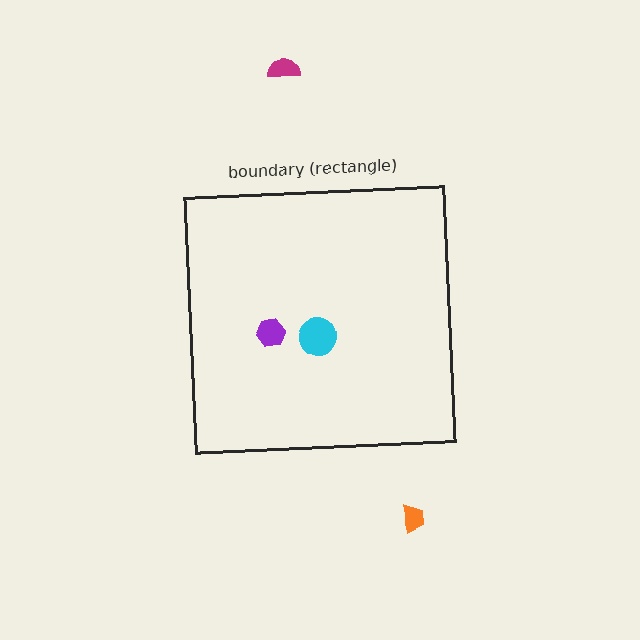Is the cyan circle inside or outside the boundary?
Inside.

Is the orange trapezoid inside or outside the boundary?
Outside.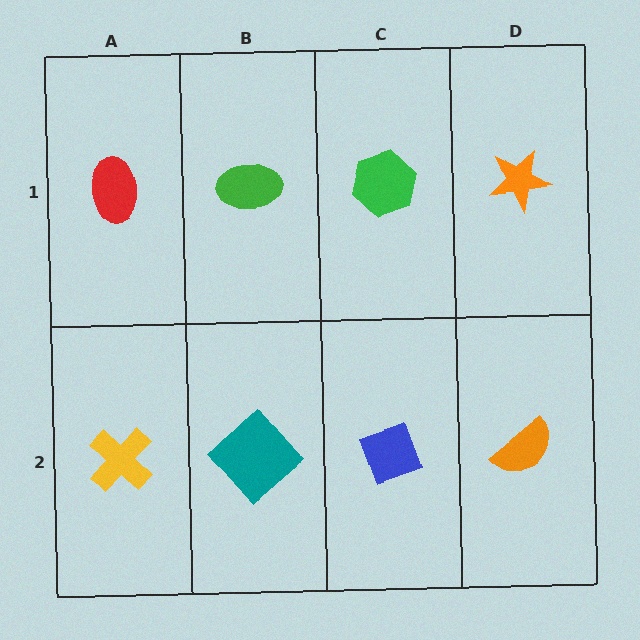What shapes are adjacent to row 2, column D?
An orange star (row 1, column D), a blue diamond (row 2, column C).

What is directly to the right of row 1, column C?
An orange star.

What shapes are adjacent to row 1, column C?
A blue diamond (row 2, column C), a green ellipse (row 1, column B), an orange star (row 1, column D).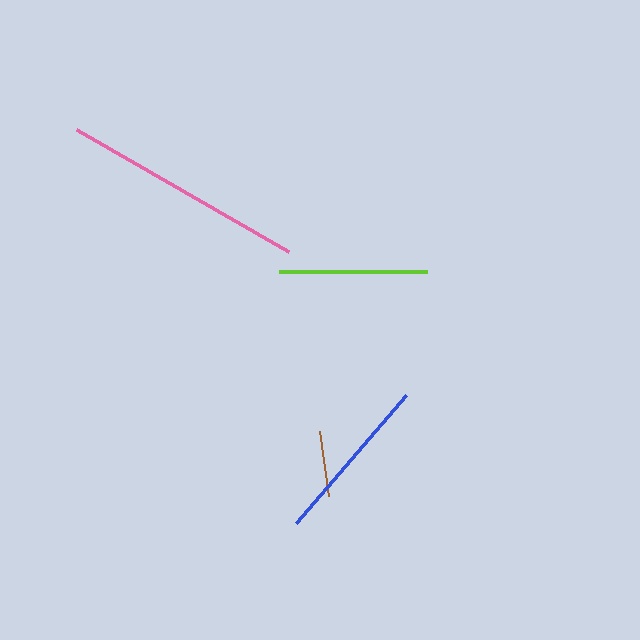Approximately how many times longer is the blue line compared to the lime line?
The blue line is approximately 1.1 times the length of the lime line.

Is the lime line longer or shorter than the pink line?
The pink line is longer than the lime line.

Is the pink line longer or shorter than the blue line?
The pink line is longer than the blue line.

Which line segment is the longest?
The pink line is the longest at approximately 244 pixels.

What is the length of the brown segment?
The brown segment is approximately 66 pixels long.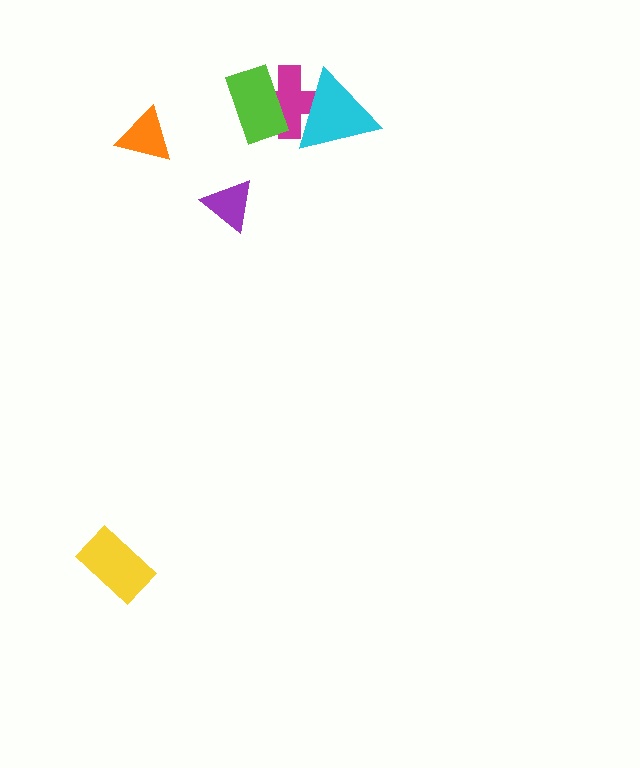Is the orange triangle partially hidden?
No, no other shape covers it.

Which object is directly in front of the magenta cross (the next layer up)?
The lime rectangle is directly in front of the magenta cross.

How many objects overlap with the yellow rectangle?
0 objects overlap with the yellow rectangle.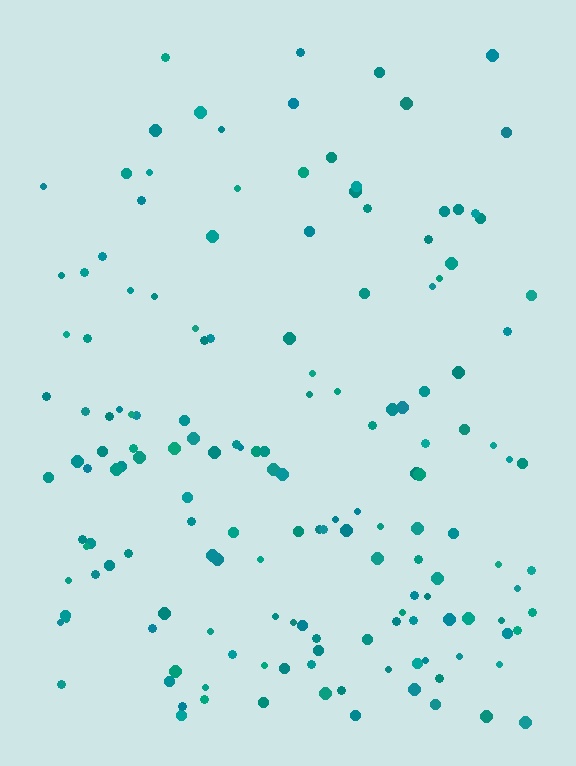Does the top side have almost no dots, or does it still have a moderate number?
Still a moderate number, just noticeably fewer than the bottom.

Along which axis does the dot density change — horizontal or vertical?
Vertical.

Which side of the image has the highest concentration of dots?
The bottom.